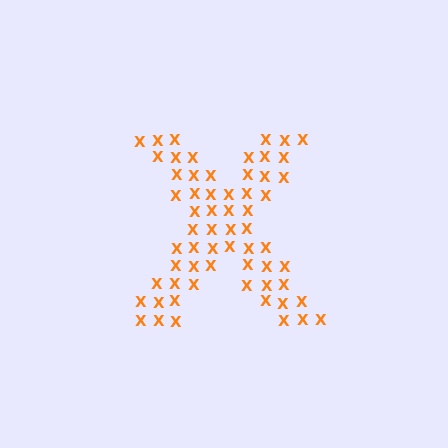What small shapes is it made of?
It is made of small letter X's.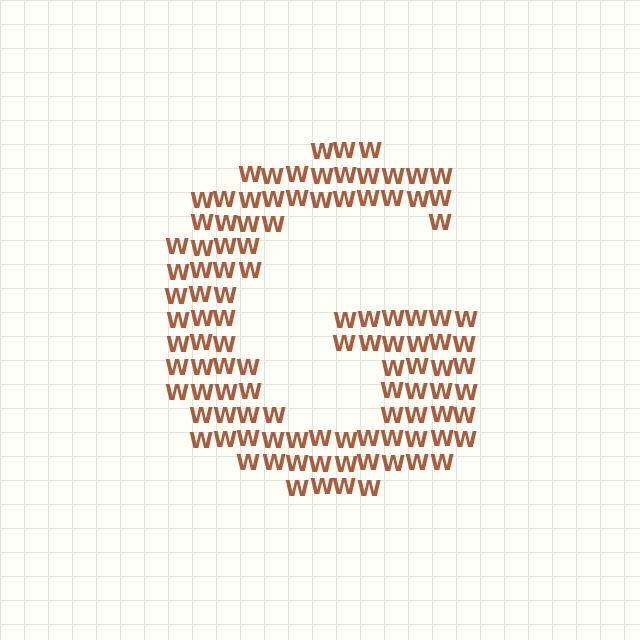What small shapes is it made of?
It is made of small letter W's.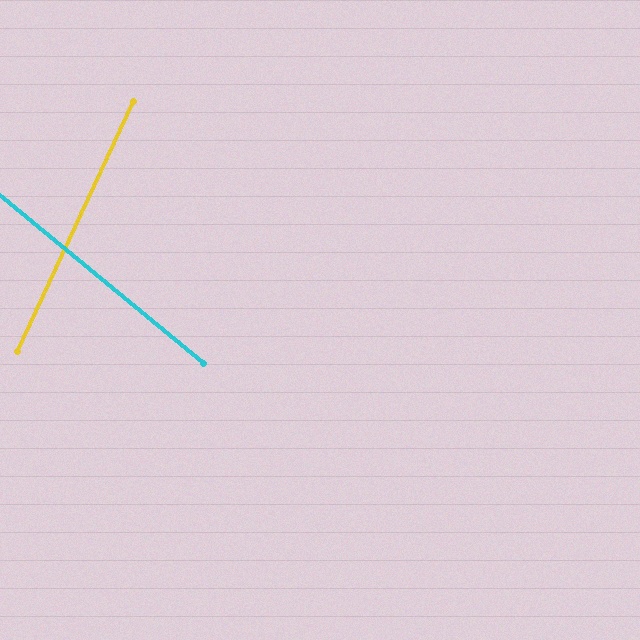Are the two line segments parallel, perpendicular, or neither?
Neither parallel nor perpendicular — they differ by about 75°.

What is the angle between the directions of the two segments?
Approximately 75 degrees.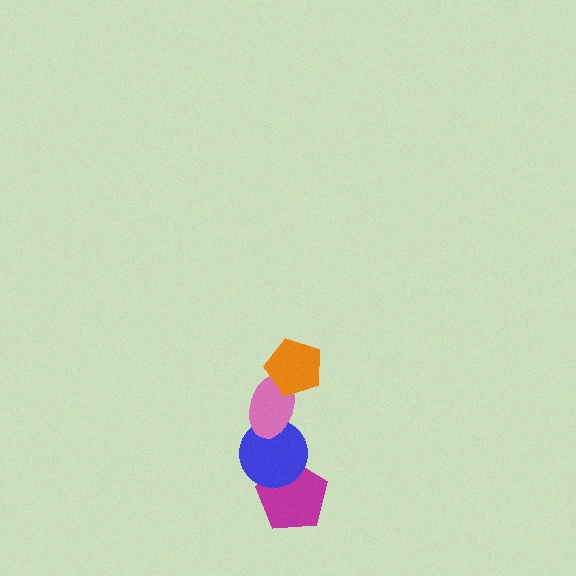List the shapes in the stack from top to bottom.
From top to bottom: the orange pentagon, the pink ellipse, the blue circle, the magenta pentagon.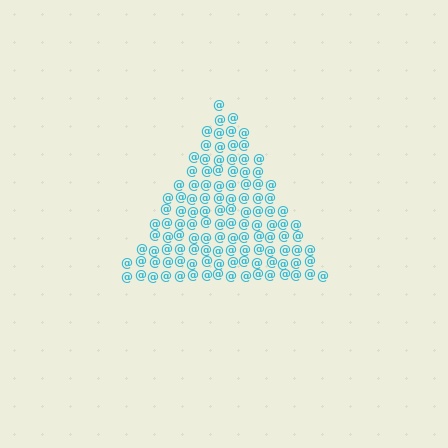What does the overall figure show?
The overall figure shows a triangle.